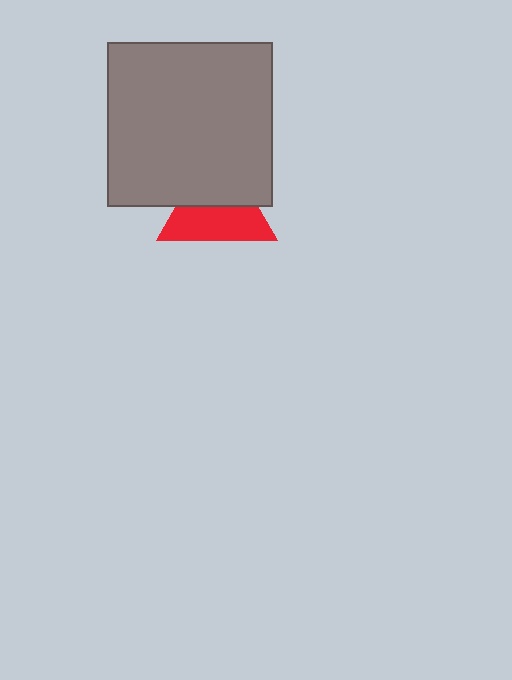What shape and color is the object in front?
The object in front is a gray square.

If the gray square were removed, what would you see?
You would see the complete red triangle.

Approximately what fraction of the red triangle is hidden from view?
Roughly 46% of the red triangle is hidden behind the gray square.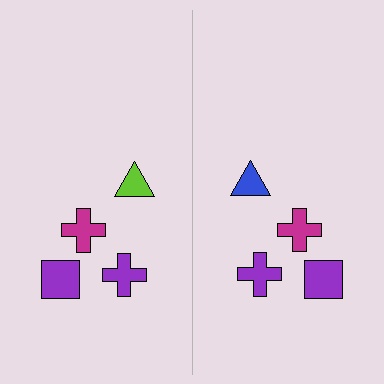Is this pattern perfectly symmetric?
No, the pattern is not perfectly symmetric. The blue triangle on the right side breaks the symmetry — its mirror counterpart is lime.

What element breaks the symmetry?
The blue triangle on the right side breaks the symmetry — its mirror counterpart is lime.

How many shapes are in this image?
There are 8 shapes in this image.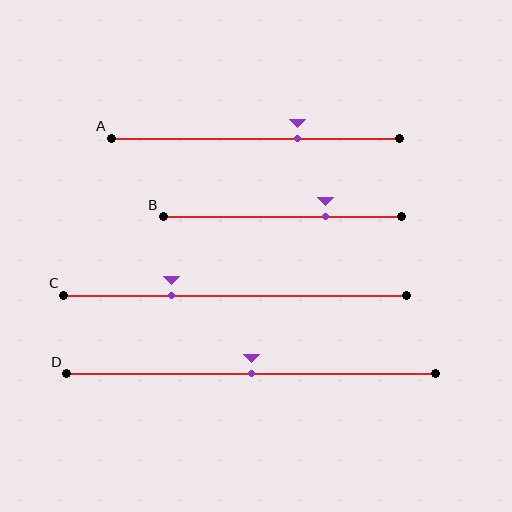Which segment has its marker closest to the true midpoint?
Segment D has its marker closest to the true midpoint.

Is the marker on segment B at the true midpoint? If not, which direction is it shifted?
No, the marker on segment B is shifted to the right by about 18% of the segment length.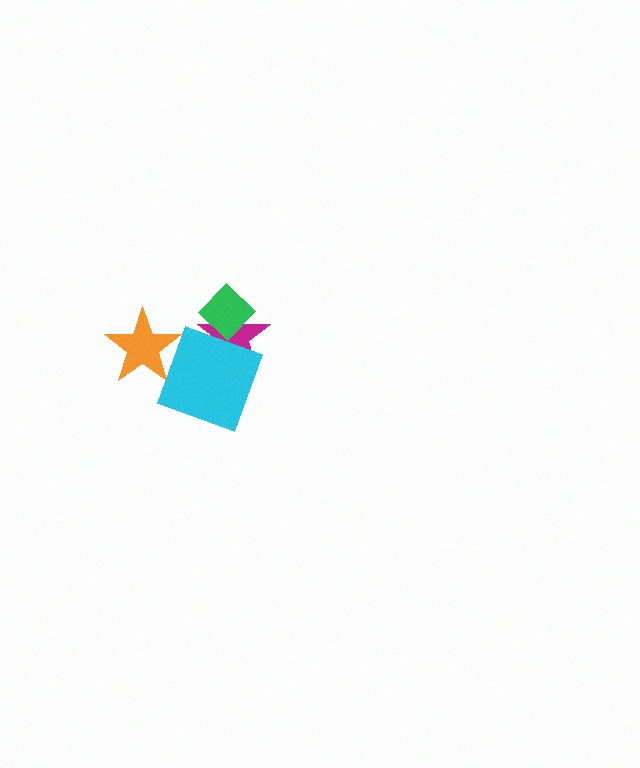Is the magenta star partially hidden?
Yes, it is partially covered by another shape.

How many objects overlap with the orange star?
0 objects overlap with the orange star.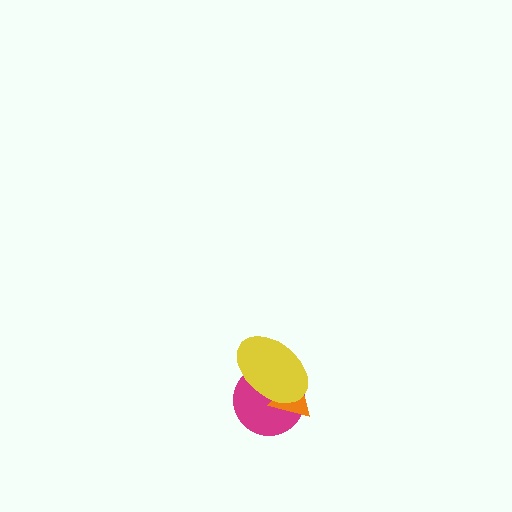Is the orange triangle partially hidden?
Yes, it is partially covered by another shape.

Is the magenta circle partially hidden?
Yes, it is partially covered by another shape.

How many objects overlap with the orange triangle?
2 objects overlap with the orange triangle.